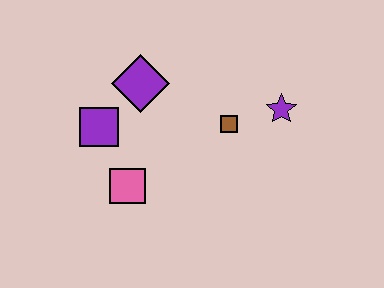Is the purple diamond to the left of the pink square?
No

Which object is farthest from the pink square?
The purple star is farthest from the pink square.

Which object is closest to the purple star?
The brown square is closest to the purple star.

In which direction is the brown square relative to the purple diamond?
The brown square is to the right of the purple diamond.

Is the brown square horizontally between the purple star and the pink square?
Yes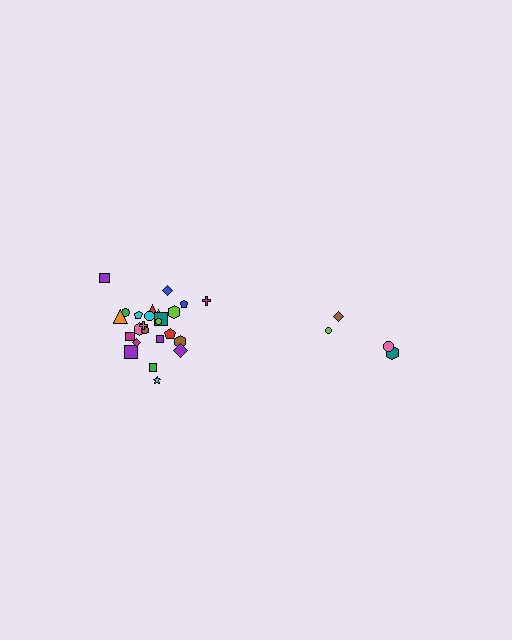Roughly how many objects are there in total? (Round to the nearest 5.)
Roughly 30 objects in total.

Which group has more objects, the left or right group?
The left group.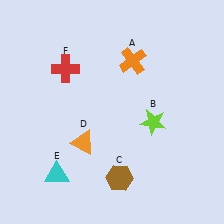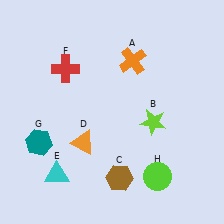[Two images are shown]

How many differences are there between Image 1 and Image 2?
There are 2 differences between the two images.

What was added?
A teal hexagon (G), a lime circle (H) were added in Image 2.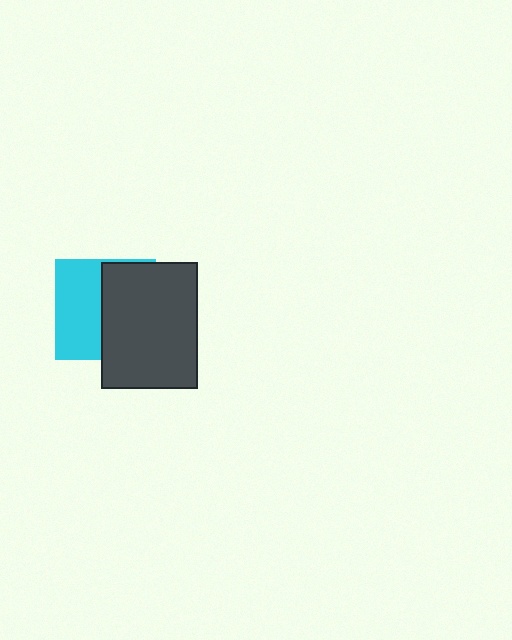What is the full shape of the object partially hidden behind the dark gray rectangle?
The partially hidden object is a cyan square.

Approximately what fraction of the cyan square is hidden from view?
Roughly 53% of the cyan square is hidden behind the dark gray rectangle.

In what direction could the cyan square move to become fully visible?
The cyan square could move left. That would shift it out from behind the dark gray rectangle entirely.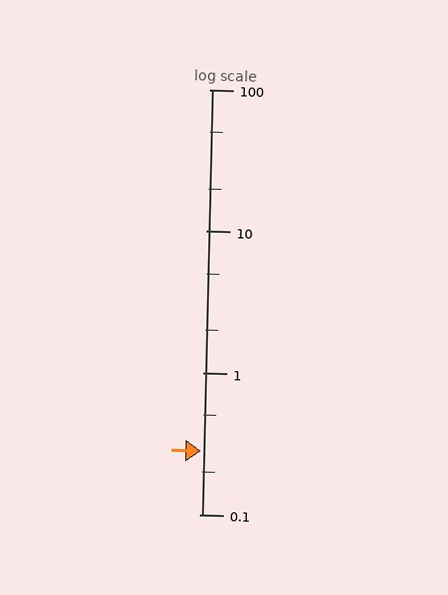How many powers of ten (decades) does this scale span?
The scale spans 3 decades, from 0.1 to 100.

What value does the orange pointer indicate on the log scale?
The pointer indicates approximately 0.28.